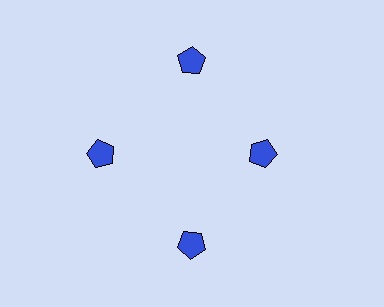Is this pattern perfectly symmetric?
No. The 4 blue pentagons are arranged in a ring, but one element near the 3 o'clock position is pulled inward toward the center, breaking the 4-fold rotational symmetry.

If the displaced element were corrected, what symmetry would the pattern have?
It would have 4-fold rotational symmetry — the pattern would map onto itself every 90 degrees.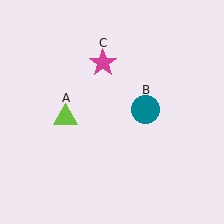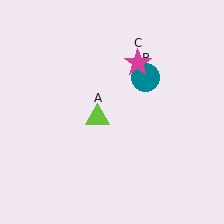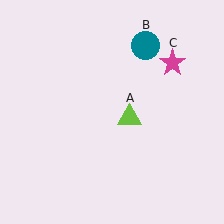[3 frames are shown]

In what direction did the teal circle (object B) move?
The teal circle (object B) moved up.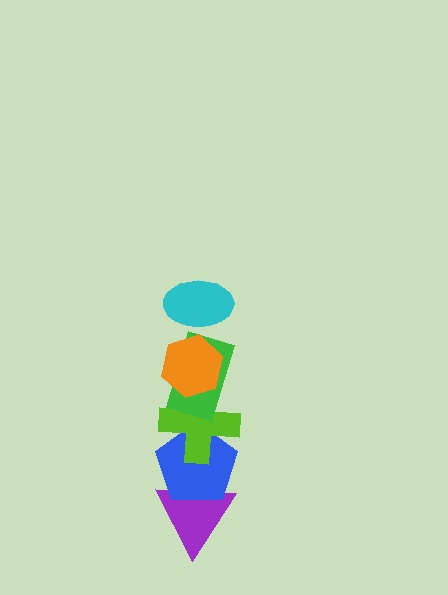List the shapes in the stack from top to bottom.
From top to bottom: the cyan ellipse, the orange hexagon, the green rectangle, the lime cross, the blue pentagon, the purple triangle.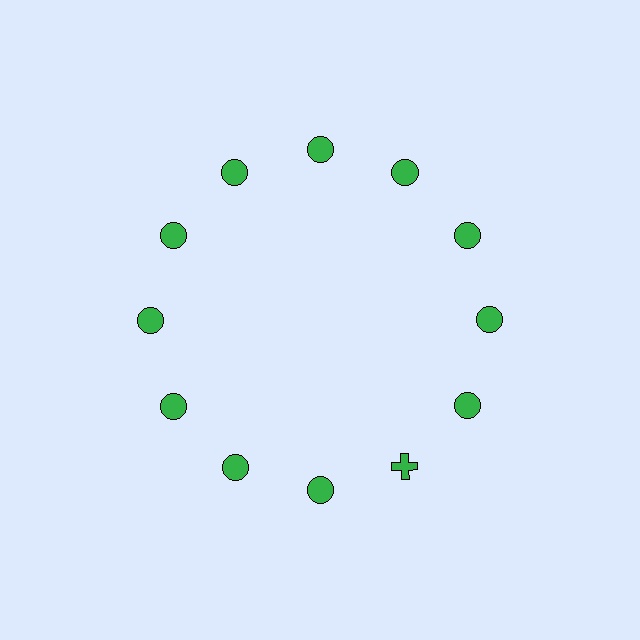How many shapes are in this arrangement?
There are 12 shapes arranged in a ring pattern.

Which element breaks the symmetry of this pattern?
The green cross at roughly the 5 o'clock position breaks the symmetry. All other shapes are green circles.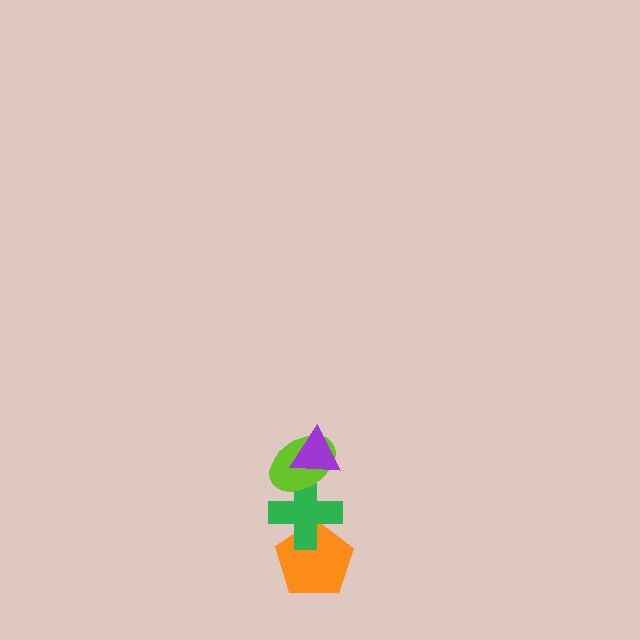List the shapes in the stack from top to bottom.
From top to bottom: the purple triangle, the lime ellipse, the green cross, the orange pentagon.